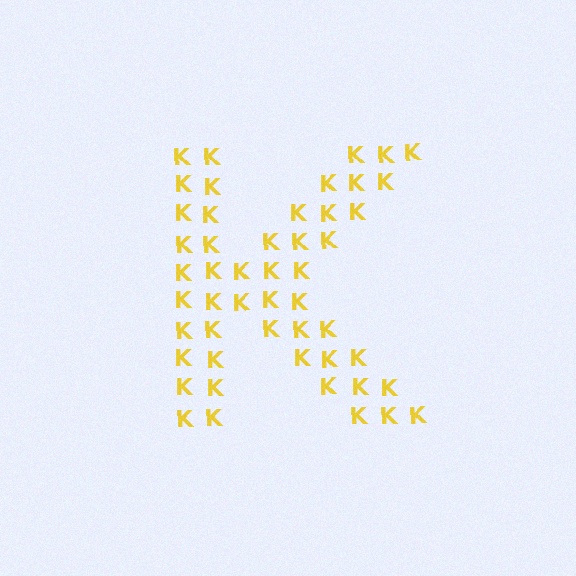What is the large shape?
The large shape is the letter K.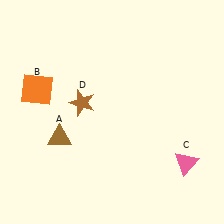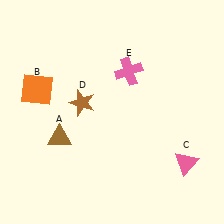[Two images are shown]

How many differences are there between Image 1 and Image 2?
There is 1 difference between the two images.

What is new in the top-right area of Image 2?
A pink cross (E) was added in the top-right area of Image 2.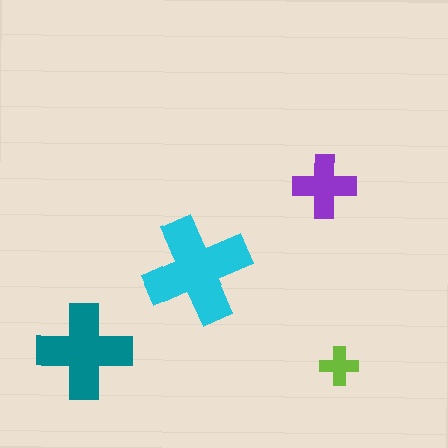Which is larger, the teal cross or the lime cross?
The teal one.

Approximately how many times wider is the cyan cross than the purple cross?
About 1.5 times wider.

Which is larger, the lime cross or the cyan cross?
The cyan one.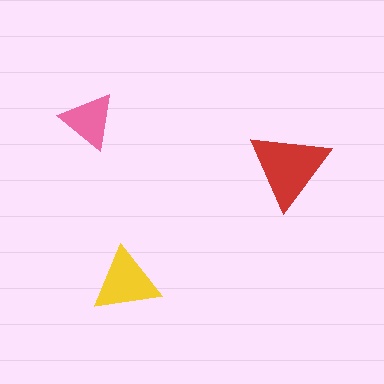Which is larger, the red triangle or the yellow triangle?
The red one.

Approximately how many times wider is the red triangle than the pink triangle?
About 1.5 times wider.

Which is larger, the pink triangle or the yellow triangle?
The yellow one.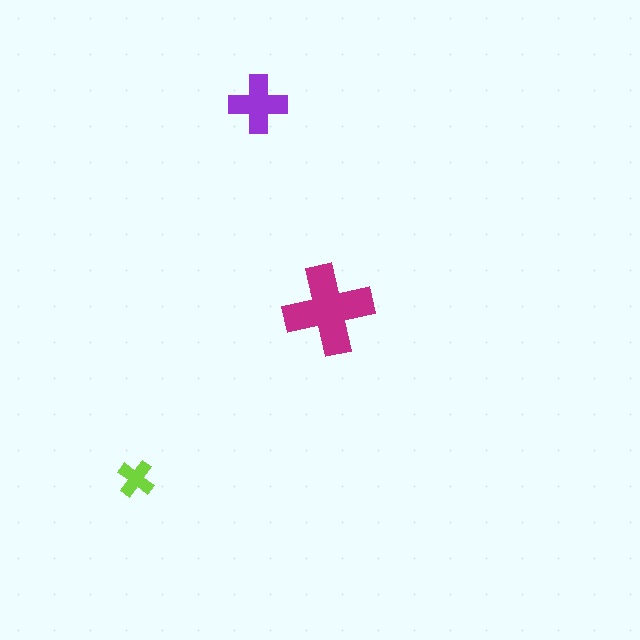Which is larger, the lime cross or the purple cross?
The purple one.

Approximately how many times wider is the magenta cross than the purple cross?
About 1.5 times wider.